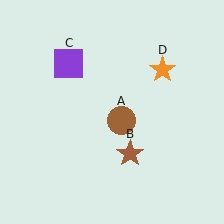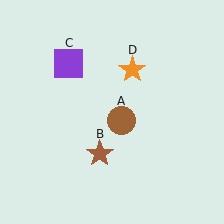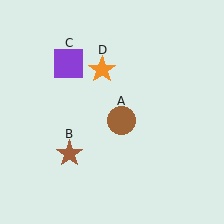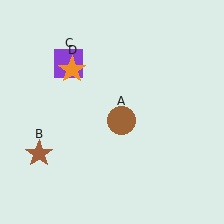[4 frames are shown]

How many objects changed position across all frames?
2 objects changed position: brown star (object B), orange star (object D).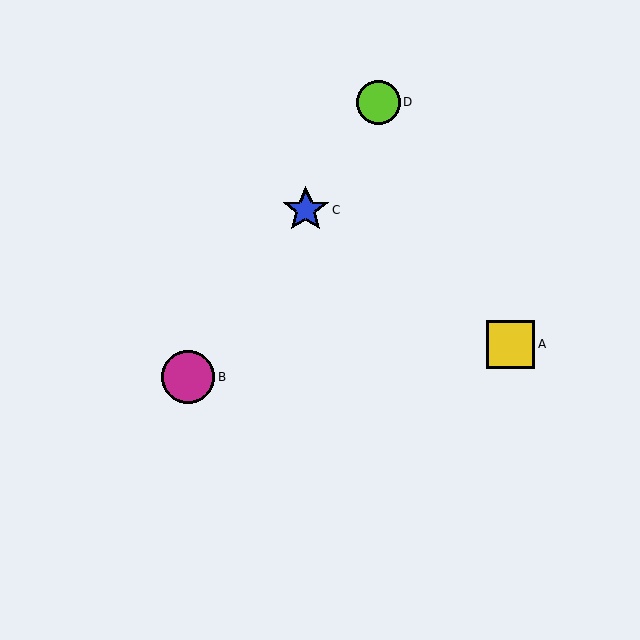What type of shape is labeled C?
Shape C is a blue star.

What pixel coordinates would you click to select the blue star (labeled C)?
Click at (306, 210) to select the blue star C.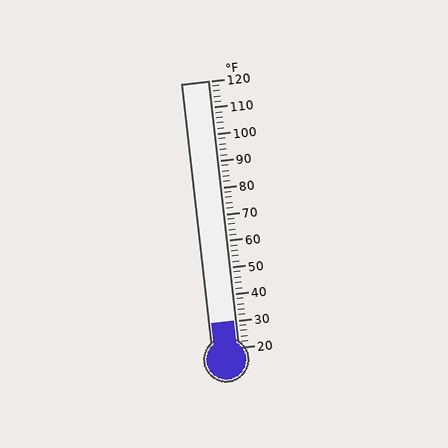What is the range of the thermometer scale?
The thermometer scale ranges from 20°F to 120°F.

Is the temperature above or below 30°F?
The temperature is at 30°F.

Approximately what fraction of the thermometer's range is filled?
The thermometer is filled to approximately 10% of its range.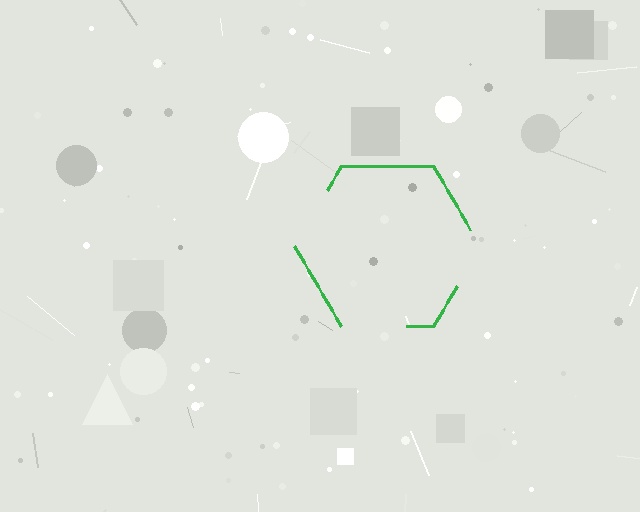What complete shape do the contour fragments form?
The contour fragments form a hexagon.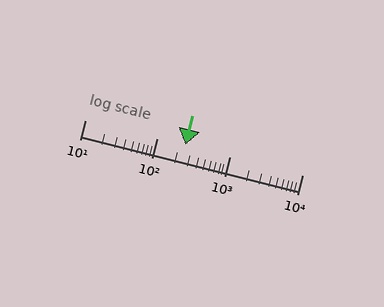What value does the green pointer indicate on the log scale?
The pointer indicates approximately 240.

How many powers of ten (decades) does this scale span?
The scale spans 3 decades, from 10 to 10000.